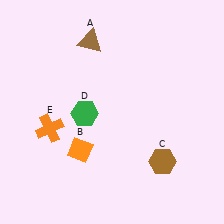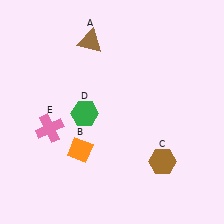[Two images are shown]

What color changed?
The cross (E) changed from orange in Image 1 to pink in Image 2.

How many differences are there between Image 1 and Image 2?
There is 1 difference between the two images.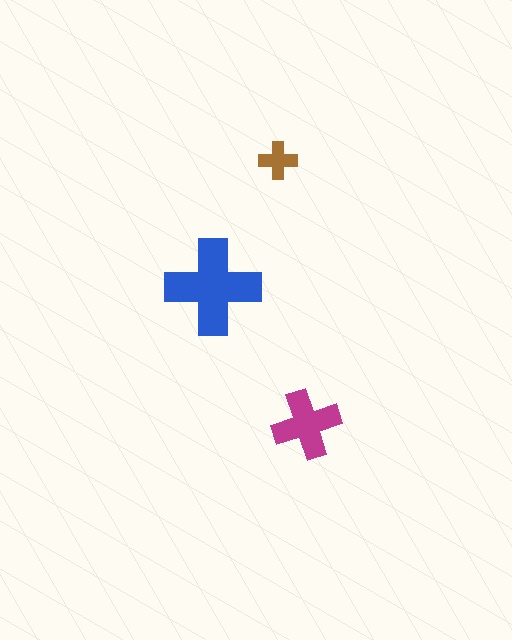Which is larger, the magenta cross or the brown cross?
The magenta one.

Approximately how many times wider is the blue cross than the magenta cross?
About 1.5 times wider.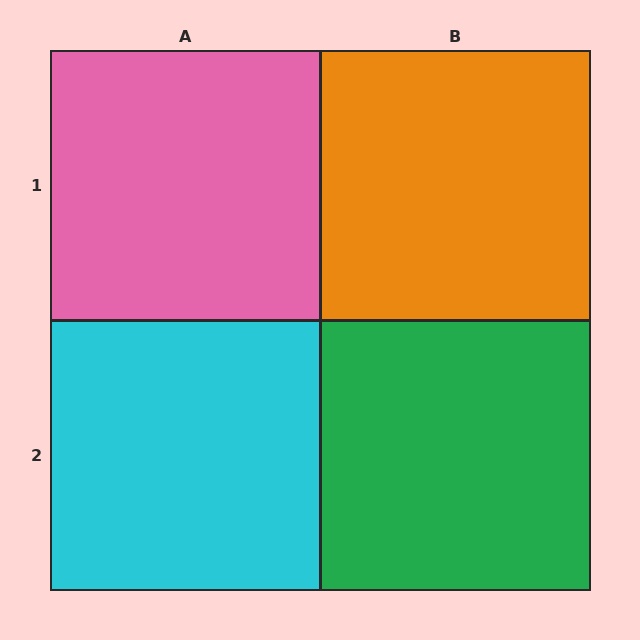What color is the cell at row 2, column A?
Cyan.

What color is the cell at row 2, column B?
Green.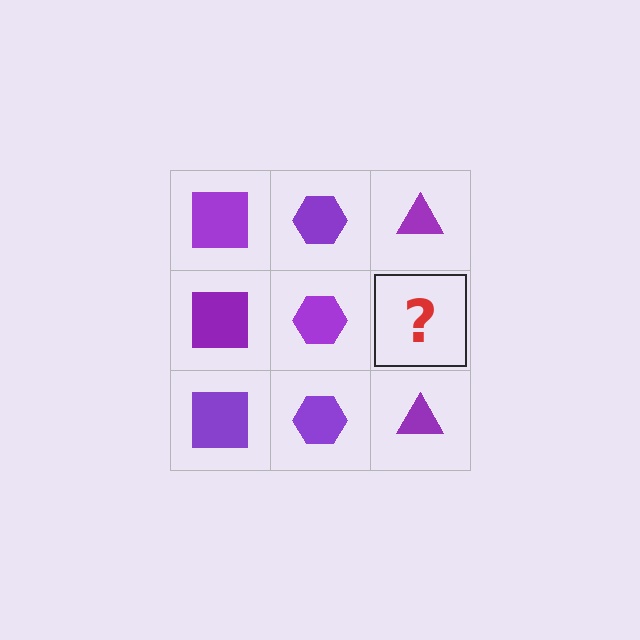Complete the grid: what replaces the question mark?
The question mark should be replaced with a purple triangle.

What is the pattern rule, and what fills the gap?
The rule is that each column has a consistent shape. The gap should be filled with a purple triangle.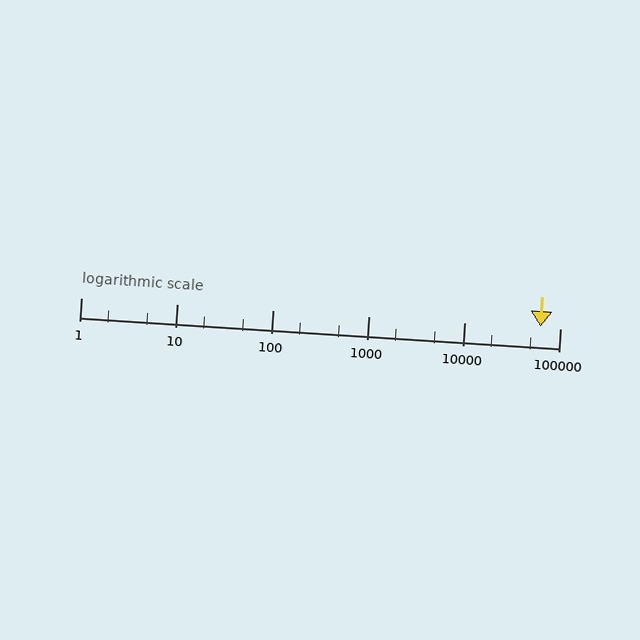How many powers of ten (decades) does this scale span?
The scale spans 5 decades, from 1 to 100000.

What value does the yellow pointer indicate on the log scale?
The pointer indicates approximately 62000.